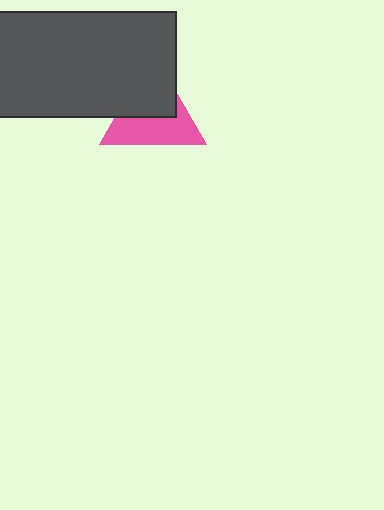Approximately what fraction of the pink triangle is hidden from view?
Roughly 46% of the pink triangle is hidden behind the dark gray rectangle.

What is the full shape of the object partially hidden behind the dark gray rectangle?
The partially hidden object is a pink triangle.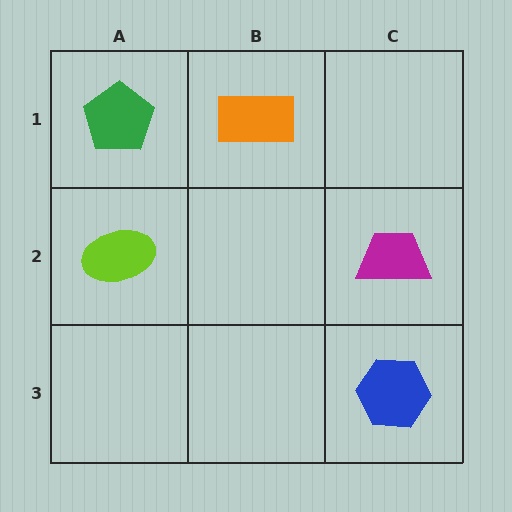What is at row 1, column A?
A green pentagon.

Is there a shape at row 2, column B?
No, that cell is empty.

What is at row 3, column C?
A blue hexagon.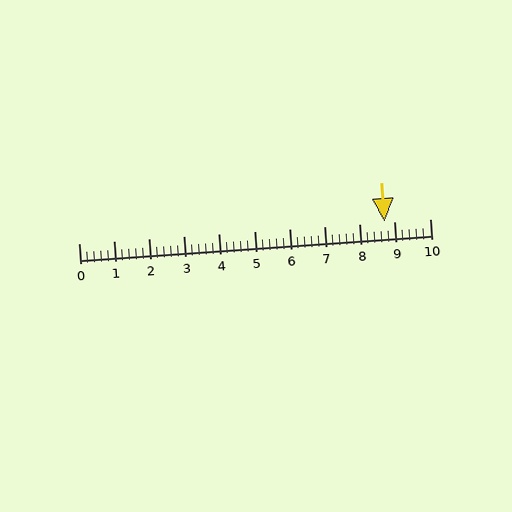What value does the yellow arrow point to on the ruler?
The yellow arrow points to approximately 8.7.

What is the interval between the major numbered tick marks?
The major tick marks are spaced 1 units apart.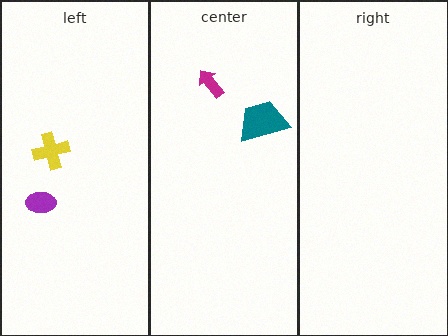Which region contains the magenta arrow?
The center region.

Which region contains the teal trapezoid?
The center region.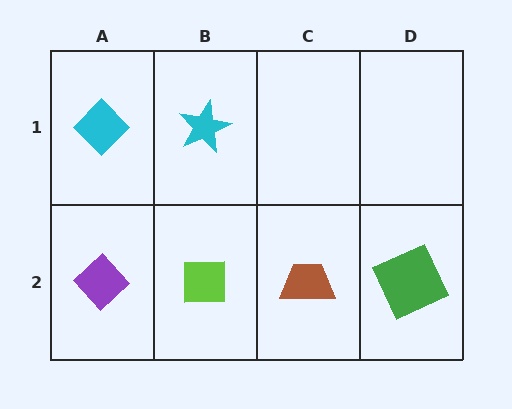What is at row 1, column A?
A cyan diamond.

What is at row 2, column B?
A lime square.